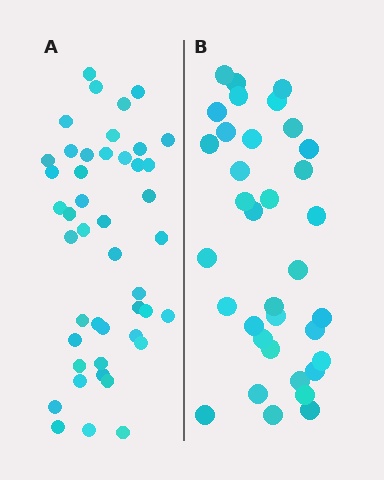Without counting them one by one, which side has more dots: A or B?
Region A (the left region) has more dots.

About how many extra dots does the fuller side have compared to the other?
Region A has roughly 10 or so more dots than region B.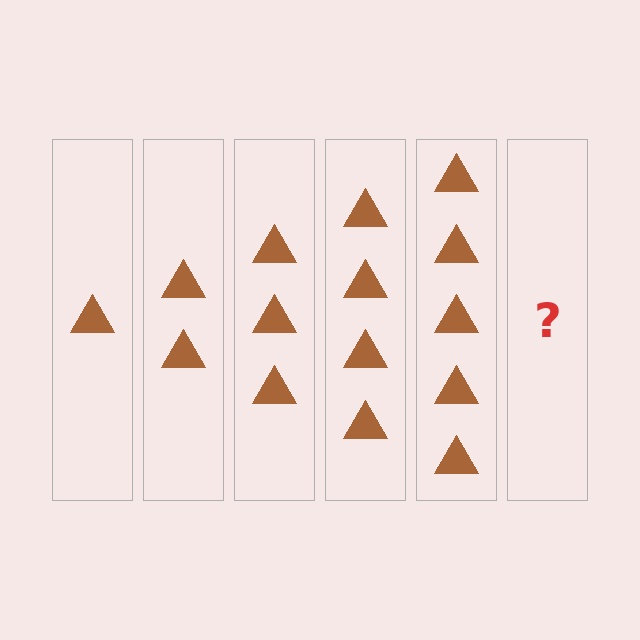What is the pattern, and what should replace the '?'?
The pattern is that each step adds one more triangle. The '?' should be 6 triangles.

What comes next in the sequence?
The next element should be 6 triangles.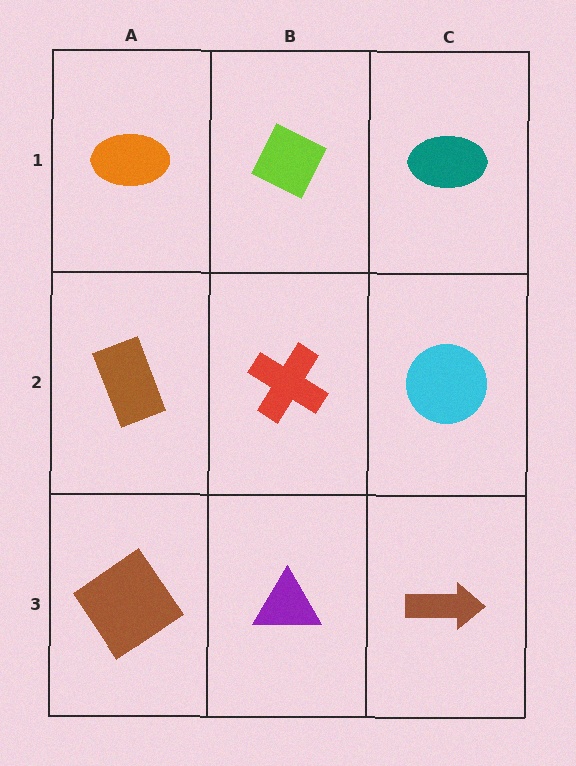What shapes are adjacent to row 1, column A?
A brown rectangle (row 2, column A), a lime diamond (row 1, column B).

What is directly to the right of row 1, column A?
A lime diamond.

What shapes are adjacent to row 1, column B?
A red cross (row 2, column B), an orange ellipse (row 1, column A), a teal ellipse (row 1, column C).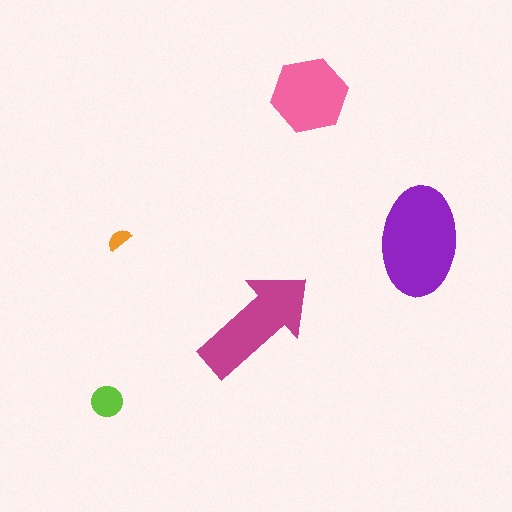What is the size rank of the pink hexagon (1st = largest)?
3rd.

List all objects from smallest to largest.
The orange semicircle, the lime circle, the pink hexagon, the magenta arrow, the purple ellipse.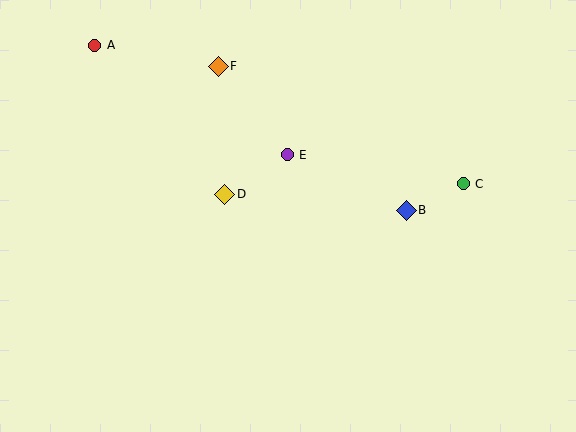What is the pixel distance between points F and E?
The distance between F and E is 112 pixels.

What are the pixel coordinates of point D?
Point D is at (225, 194).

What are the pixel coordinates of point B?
Point B is at (406, 210).